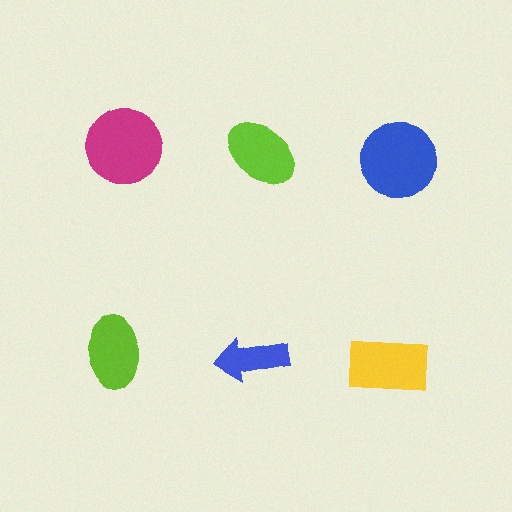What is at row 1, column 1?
A magenta circle.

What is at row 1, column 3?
A blue circle.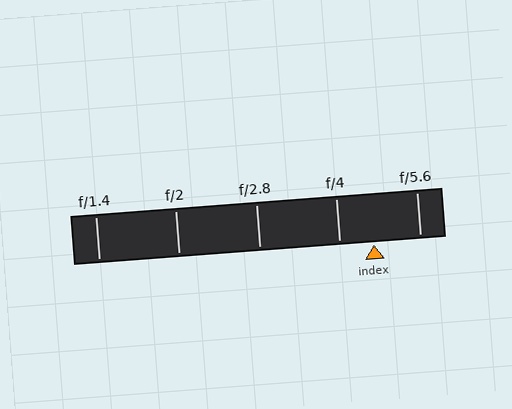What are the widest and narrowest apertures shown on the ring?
The widest aperture shown is f/1.4 and the narrowest is f/5.6.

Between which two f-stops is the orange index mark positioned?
The index mark is between f/4 and f/5.6.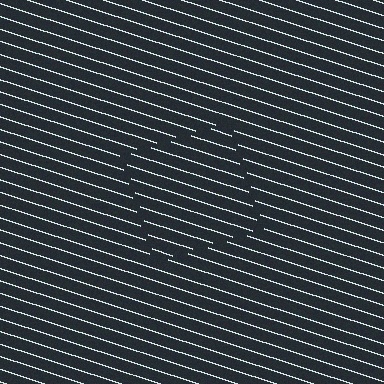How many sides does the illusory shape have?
4 sides — the line-ends trace a square.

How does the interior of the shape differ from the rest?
The interior of the shape contains the same grating, shifted by half a period — the contour is defined by the phase discontinuity where line-ends from the inner and outer gratings abut.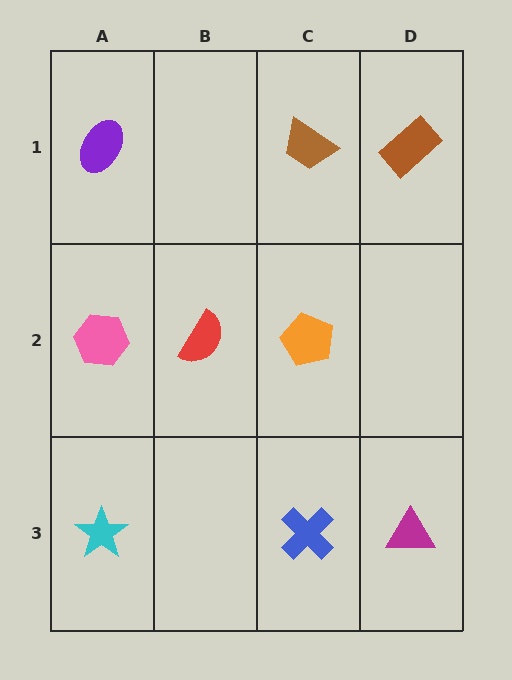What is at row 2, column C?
An orange pentagon.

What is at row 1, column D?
A brown rectangle.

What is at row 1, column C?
A brown trapezoid.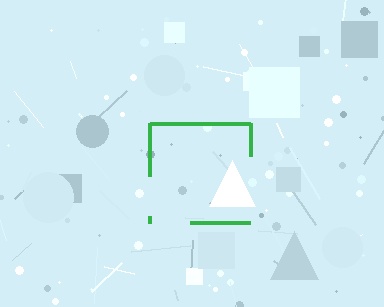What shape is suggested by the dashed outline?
The dashed outline suggests a square.